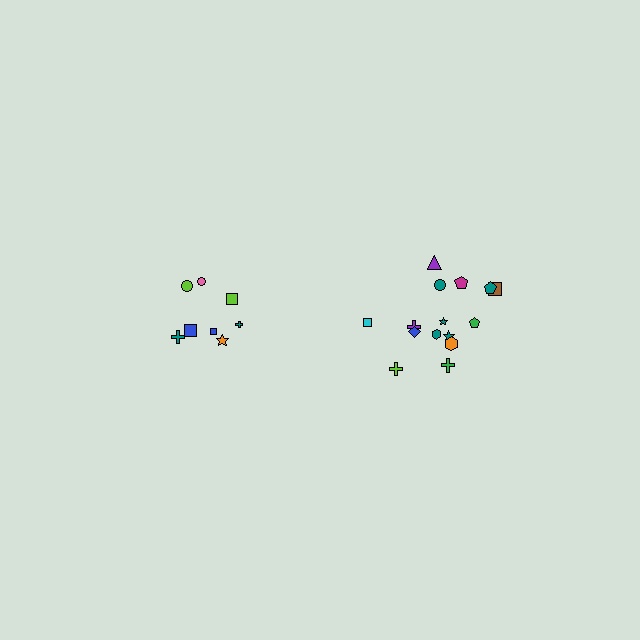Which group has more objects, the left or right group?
The right group.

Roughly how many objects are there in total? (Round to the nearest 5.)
Roughly 25 objects in total.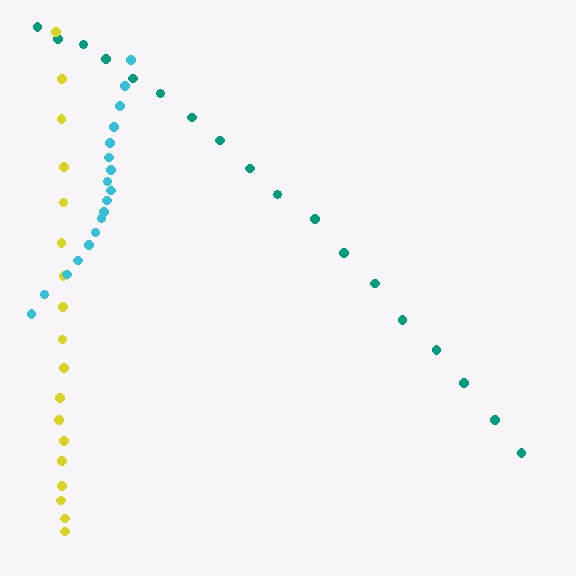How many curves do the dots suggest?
There are 3 distinct paths.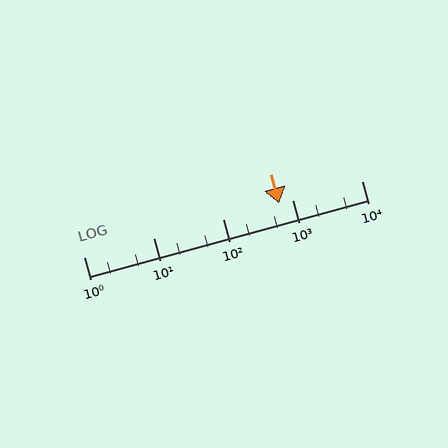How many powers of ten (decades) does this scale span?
The scale spans 4 decades, from 1 to 10000.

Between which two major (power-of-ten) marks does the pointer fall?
The pointer is between 100 and 1000.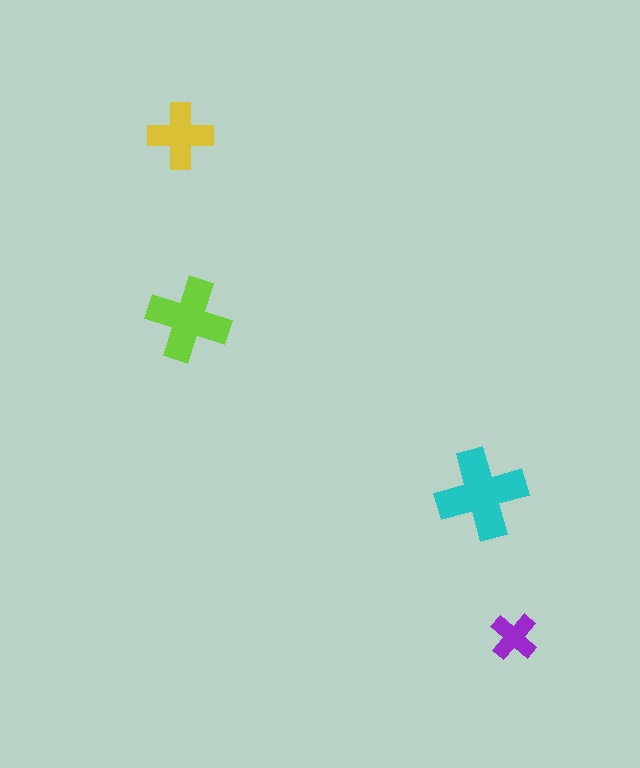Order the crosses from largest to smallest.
the cyan one, the lime one, the yellow one, the purple one.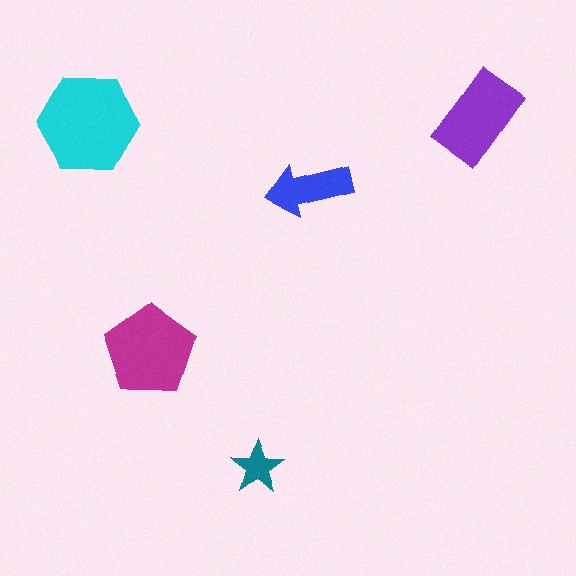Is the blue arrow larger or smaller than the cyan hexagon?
Smaller.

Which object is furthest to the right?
The purple rectangle is rightmost.